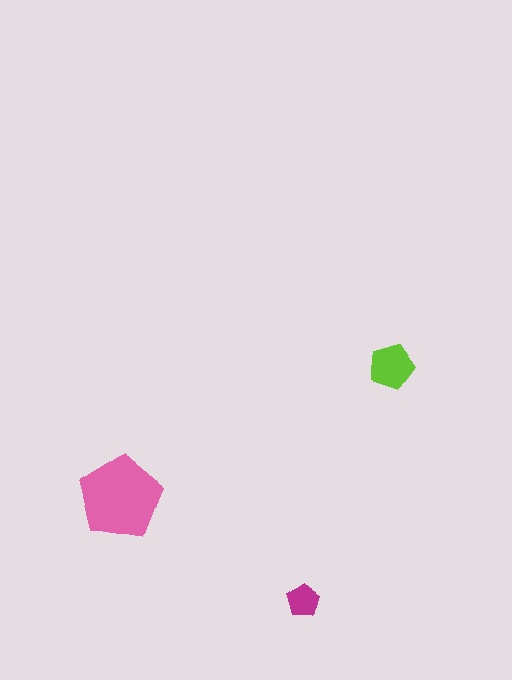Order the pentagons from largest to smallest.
the pink one, the lime one, the magenta one.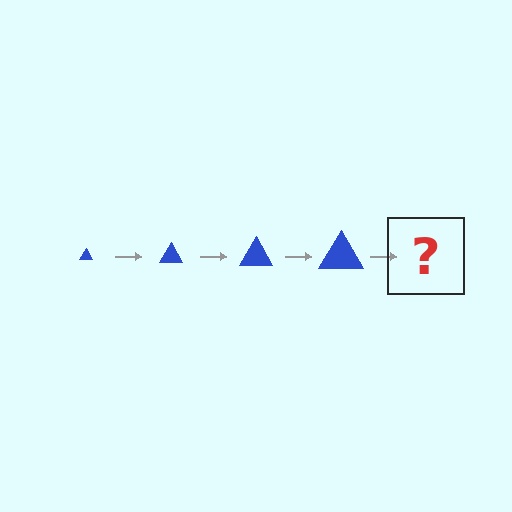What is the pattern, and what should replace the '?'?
The pattern is that the triangle gets progressively larger each step. The '?' should be a blue triangle, larger than the previous one.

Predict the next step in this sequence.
The next step is a blue triangle, larger than the previous one.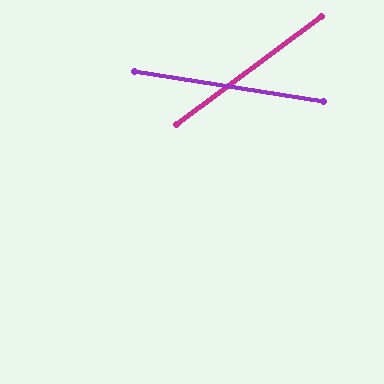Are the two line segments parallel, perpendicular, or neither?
Neither parallel nor perpendicular — they differ by about 46°.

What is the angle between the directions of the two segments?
Approximately 46 degrees.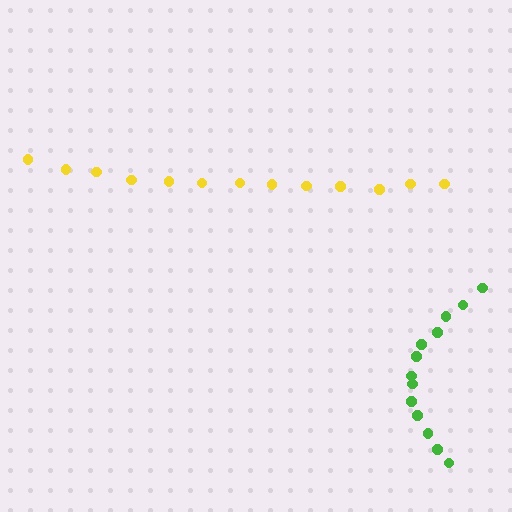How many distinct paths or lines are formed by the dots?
There are 2 distinct paths.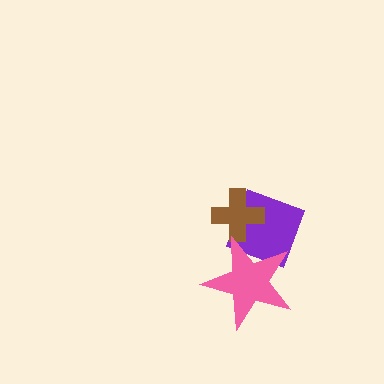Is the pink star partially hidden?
No, no other shape covers it.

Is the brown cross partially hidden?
Yes, it is partially covered by another shape.